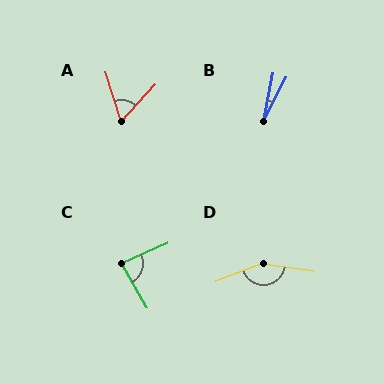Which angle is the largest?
D, at approximately 150 degrees.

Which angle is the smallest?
B, at approximately 16 degrees.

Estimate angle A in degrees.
Approximately 60 degrees.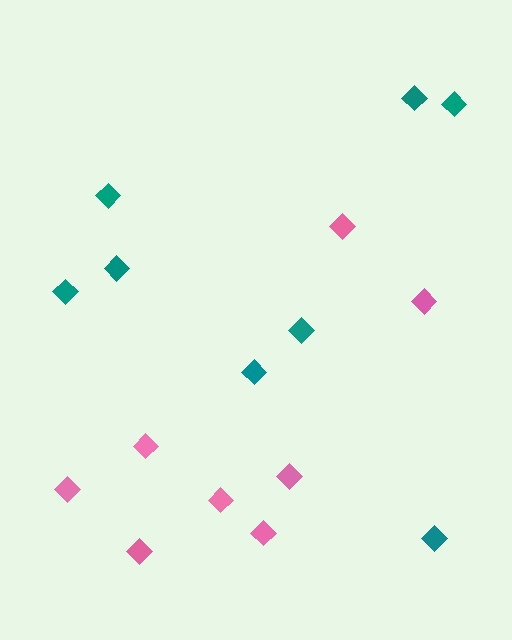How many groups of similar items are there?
There are 2 groups: one group of teal diamonds (8) and one group of pink diamonds (8).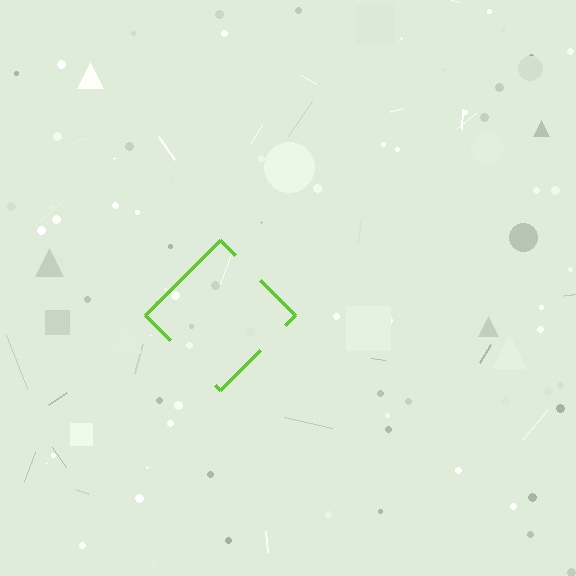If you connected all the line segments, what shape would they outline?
They would outline a diamond.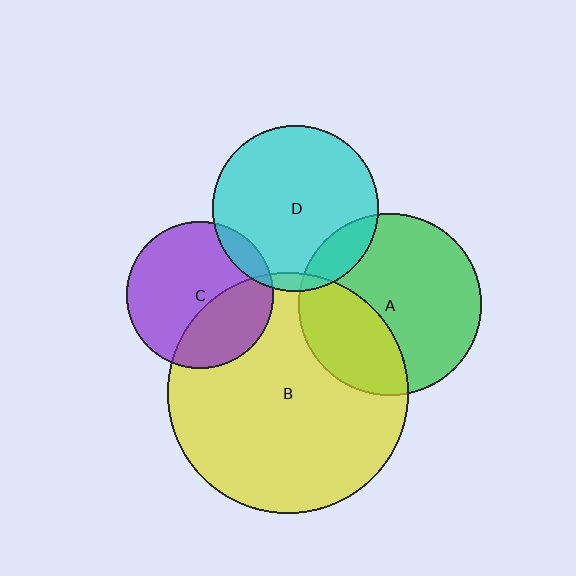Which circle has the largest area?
Circle B (yellow).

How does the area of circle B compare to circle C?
Approximately 2.7 times.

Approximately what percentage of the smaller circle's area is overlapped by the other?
Approximately 10%.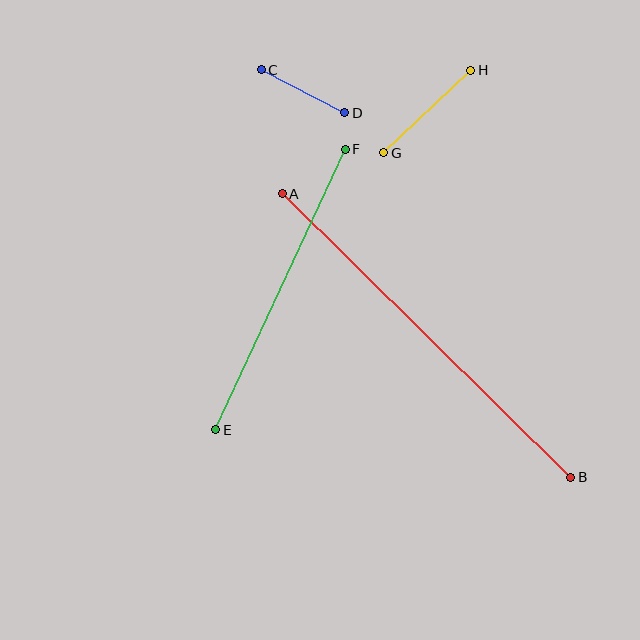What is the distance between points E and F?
The distance is approximately 309 pixels.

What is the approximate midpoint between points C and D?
The midpoint is at approximately (303, 91) pixels.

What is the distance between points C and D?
The distance is approximately 94 pixels.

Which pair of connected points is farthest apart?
Points A and B are farthest apart.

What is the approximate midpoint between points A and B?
The midpoint is at approximately (427, 335) pixels.